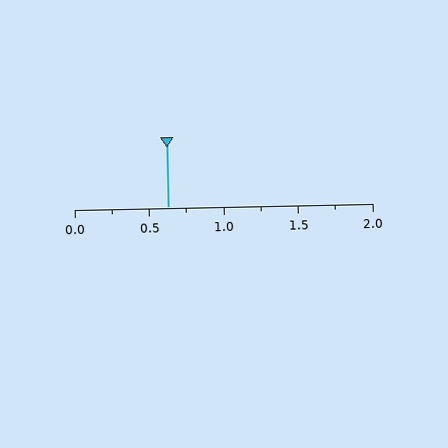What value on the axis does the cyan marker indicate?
The marker indicates approximately 0.62.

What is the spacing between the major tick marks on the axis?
The major ticks are spaced 0.5 apart.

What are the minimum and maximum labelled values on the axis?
The axis runs from 0.0 to 2.0.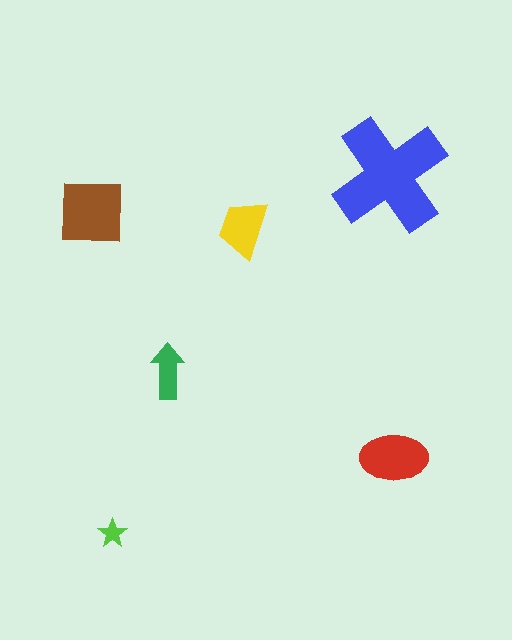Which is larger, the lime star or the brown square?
The brown square.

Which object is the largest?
The blue cross.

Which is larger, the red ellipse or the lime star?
The red ellipse.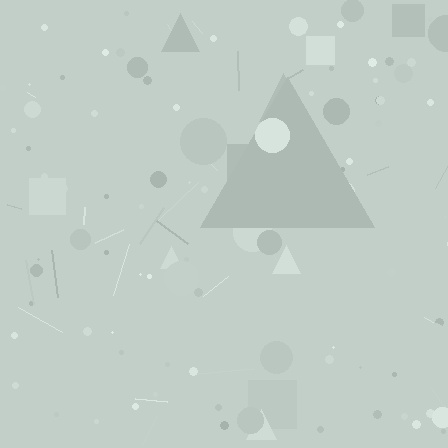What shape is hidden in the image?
A triangle is hidden in the image.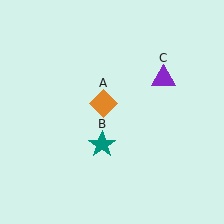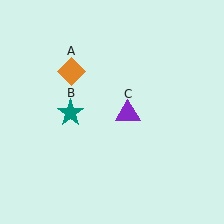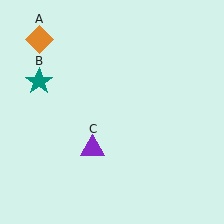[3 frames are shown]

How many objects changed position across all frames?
3 objects changed position: orange diamond (object A), teal star (object B), purple triangle (object C).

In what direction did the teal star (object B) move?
The teal star (object B) moved up and to the left.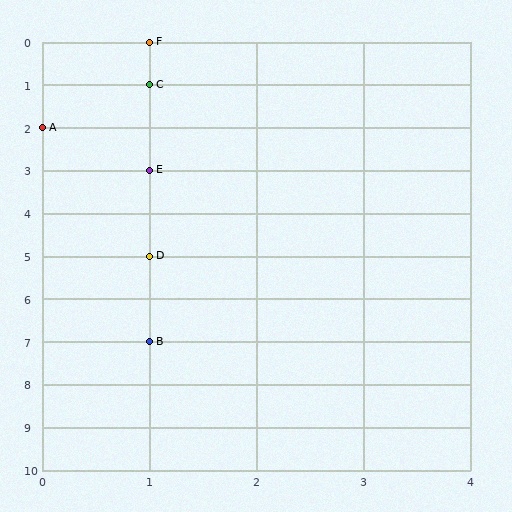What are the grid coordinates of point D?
Point D is at grid coordinates (1, 5).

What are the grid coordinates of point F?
Point F is at grid coordinates (1, 0).